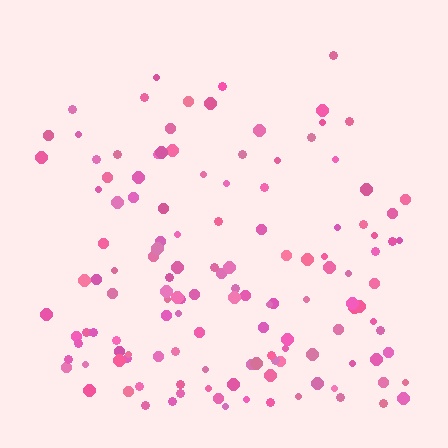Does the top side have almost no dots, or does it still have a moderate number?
Still a moderate number, just noticeably fewer than the bottom.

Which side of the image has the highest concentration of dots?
The bottom.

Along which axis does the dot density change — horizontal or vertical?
Vertical.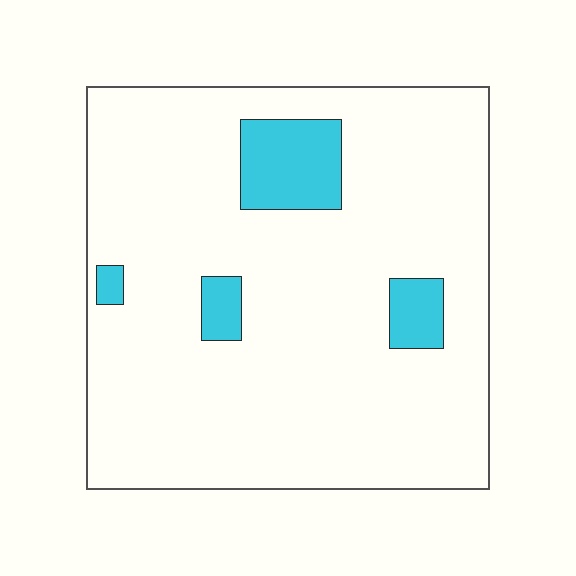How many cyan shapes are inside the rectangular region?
4.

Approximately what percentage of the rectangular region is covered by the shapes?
Approximately 10%.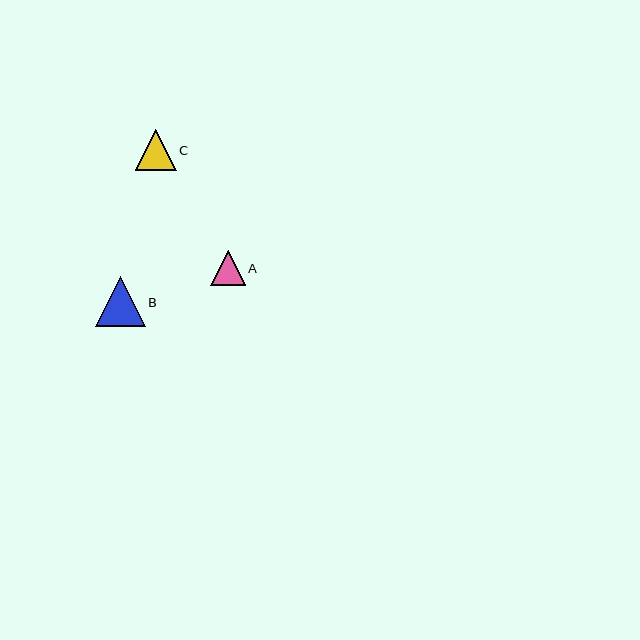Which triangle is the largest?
Triangle B is the largest with a size of approximately 50 pixels.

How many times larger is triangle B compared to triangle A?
Triangle B is approximately 1.4 times the size of triangle A.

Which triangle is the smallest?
Triangle A is the smallest with a size of approximately 35 pixels.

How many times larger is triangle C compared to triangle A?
Triangle C is approximately 1.2 times the size of triangle A.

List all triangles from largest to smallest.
From largest to smallest: B, C, A.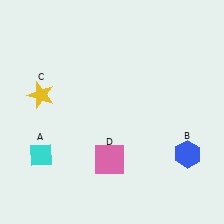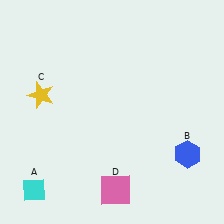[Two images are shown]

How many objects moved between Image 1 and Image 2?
2 objects moved between the two images.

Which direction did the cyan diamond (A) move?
The cyan diamond (A) moved down.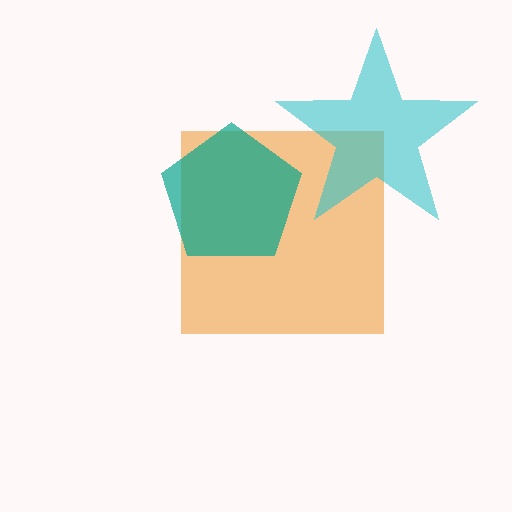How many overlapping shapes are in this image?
There are 3 overlapping shapes in the image.